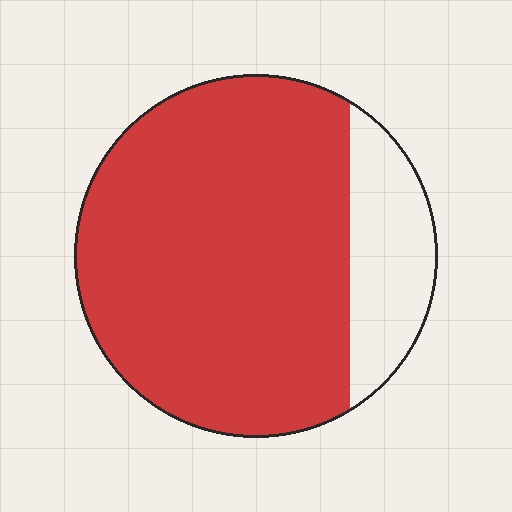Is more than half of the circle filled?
Yes.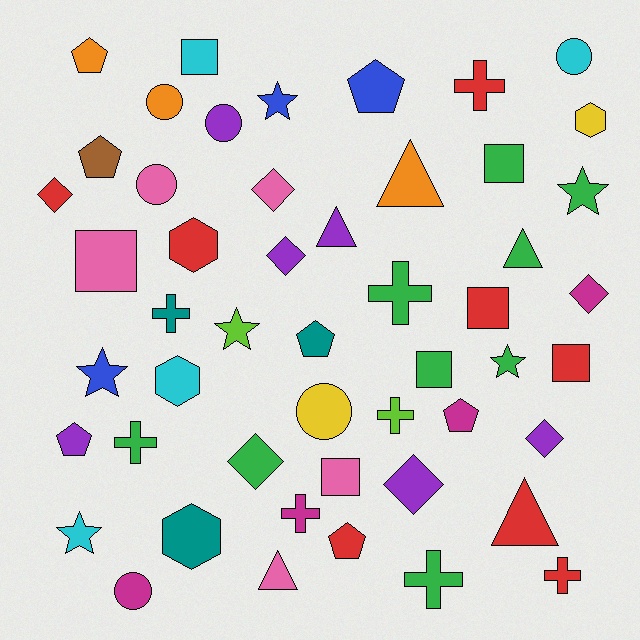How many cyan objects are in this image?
There are 4 cyan objects.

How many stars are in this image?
There are 6 stars.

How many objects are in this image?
There are 50 objects.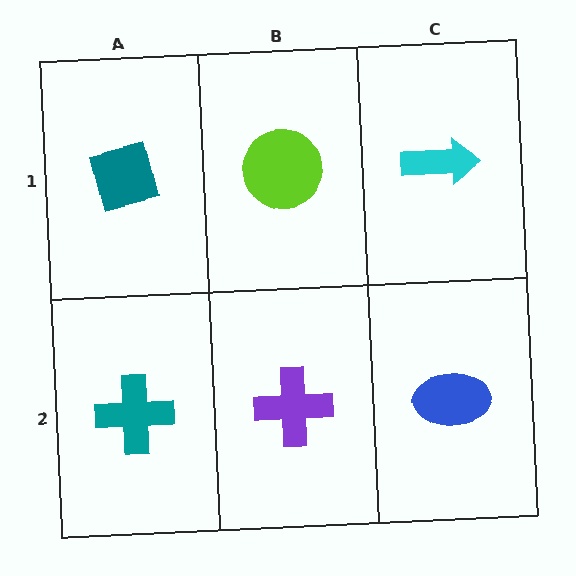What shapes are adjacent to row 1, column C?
A blue ellipse (row 2, column C), a lime circle (row 1, column B).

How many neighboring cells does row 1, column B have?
3.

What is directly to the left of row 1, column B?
A teal square.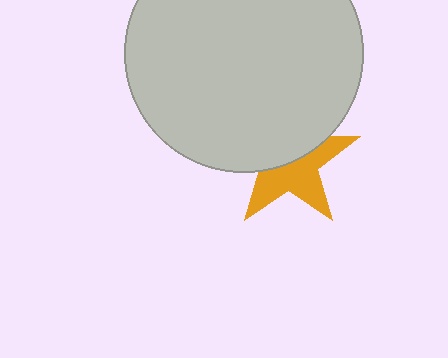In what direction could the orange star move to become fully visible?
The orange star could move down. That would shift it out from behind the light gray circle entirely.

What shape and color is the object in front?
The object in front is a light gray circle.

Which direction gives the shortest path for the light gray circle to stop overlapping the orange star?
Moving up gives the shortest separation.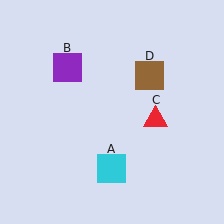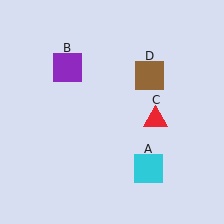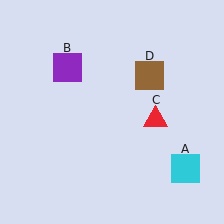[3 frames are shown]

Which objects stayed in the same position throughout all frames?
Purple square (object B) and red triangle (object C) and brown square (object D) remained stationary.